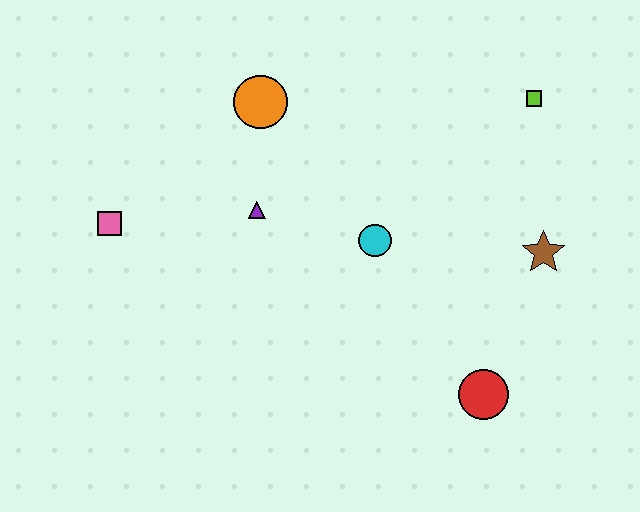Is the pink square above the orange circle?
No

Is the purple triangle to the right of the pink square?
Yes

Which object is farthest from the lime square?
The pink square is farthest from the lime square.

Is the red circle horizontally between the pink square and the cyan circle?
No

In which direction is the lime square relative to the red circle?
The lime square is above the red circle.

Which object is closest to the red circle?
The brown star is closest to the red circle.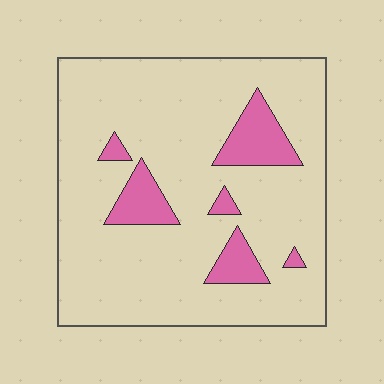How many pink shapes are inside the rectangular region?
6.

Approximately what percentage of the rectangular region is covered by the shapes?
Approximately 15%.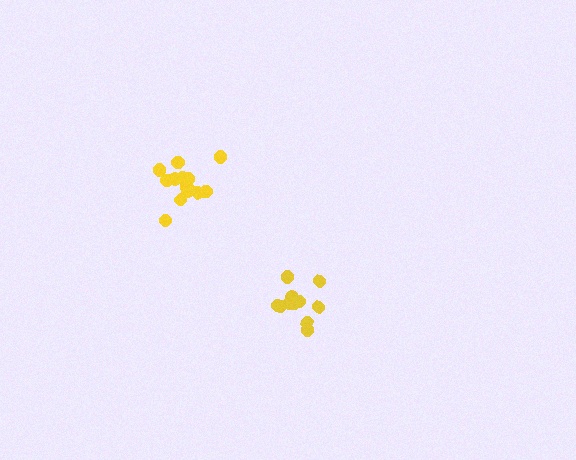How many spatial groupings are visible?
There are 2 spatial groupings.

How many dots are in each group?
Group 1: 13 dots, Group 2: 12 dots (25 total).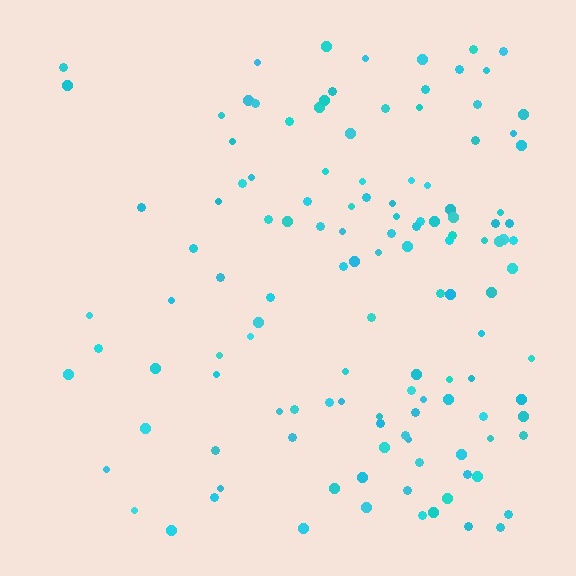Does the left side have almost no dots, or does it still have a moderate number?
Still a moderate number, just noticeably fewer than the right.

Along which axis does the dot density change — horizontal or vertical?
Horizontal.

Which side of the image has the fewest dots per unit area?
The left.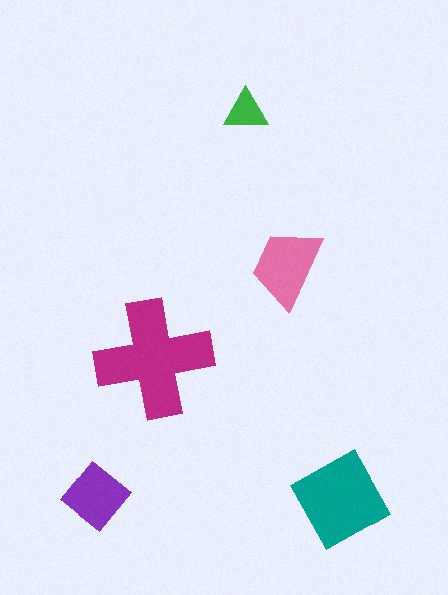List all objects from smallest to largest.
The green triangle, the purple diamond, the pink trapezoid, the teal square, the magenta cross.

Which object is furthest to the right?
The teal square is rightmost.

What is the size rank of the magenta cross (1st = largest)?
1st.